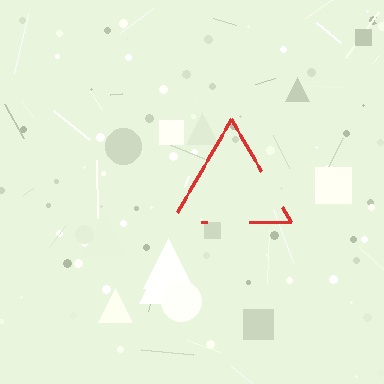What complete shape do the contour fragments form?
The contour fragments form a triangle.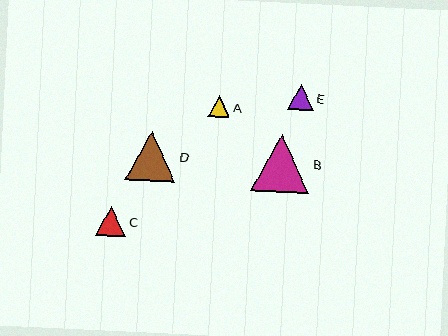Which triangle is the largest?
Triangle B is the largest with a size of approximately 58 pixels.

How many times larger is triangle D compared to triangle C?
Triangle D is approximately 1.6 times the size of triangle C.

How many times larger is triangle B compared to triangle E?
Triangle B is approximately 2.2 times the size of triangle E.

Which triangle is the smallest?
Triangle A is the smallest with a size of approximately 22 pixels.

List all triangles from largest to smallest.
From largest to smallest: B, D, C, E, A.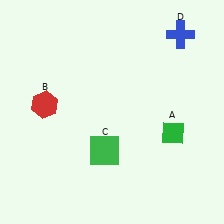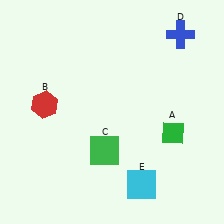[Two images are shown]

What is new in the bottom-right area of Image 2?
A cyan square (E) was added in the bottom-right area of Image 2.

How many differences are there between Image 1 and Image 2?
There is 1 difference between the two images.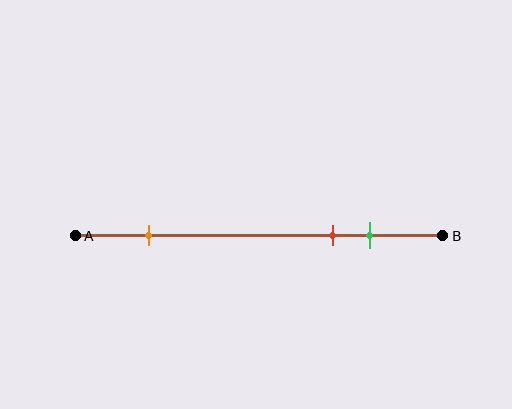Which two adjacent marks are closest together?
The red and green marks are the closest adjacent pair.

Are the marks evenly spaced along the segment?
No, the marks are not evenly spaced.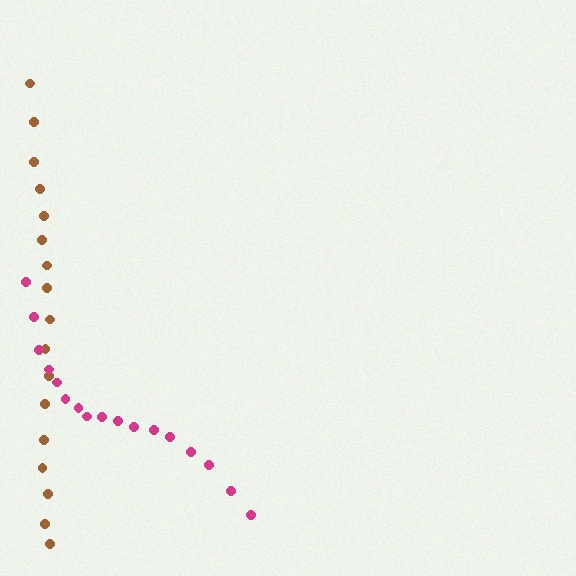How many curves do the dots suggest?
There are 2 distinct paths.